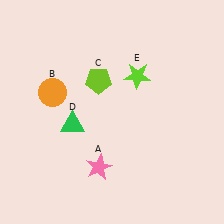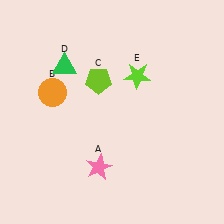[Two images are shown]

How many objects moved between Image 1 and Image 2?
1 object moved between the two images.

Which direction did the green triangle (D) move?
The green triangle (D) moved up.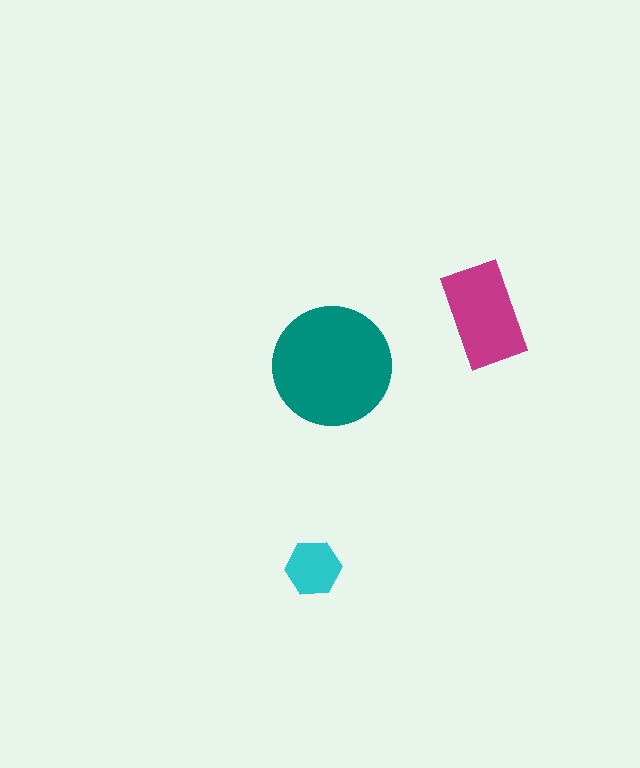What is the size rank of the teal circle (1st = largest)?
1st.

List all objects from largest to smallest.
The teal circle, the magenta rectangle, the cyan hexagon.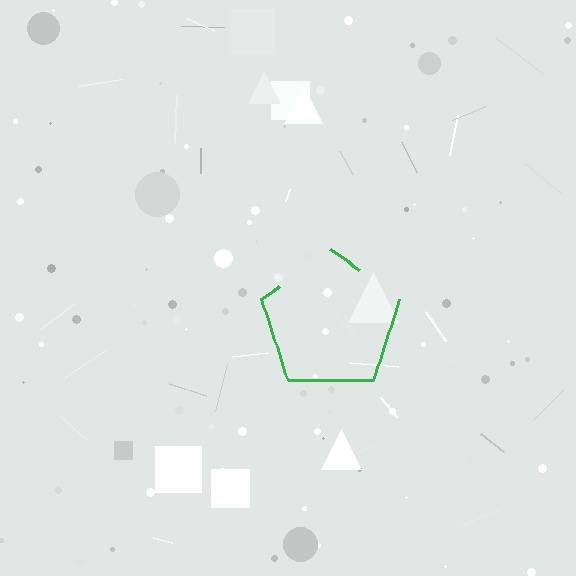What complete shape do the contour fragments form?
The contour fragments form a pentagon.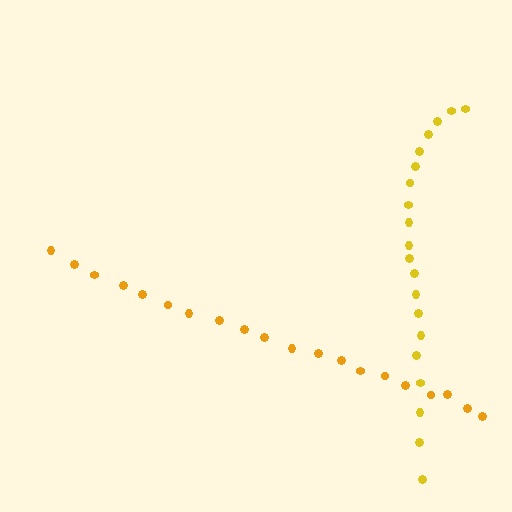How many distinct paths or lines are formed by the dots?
There are 2 distinct paths.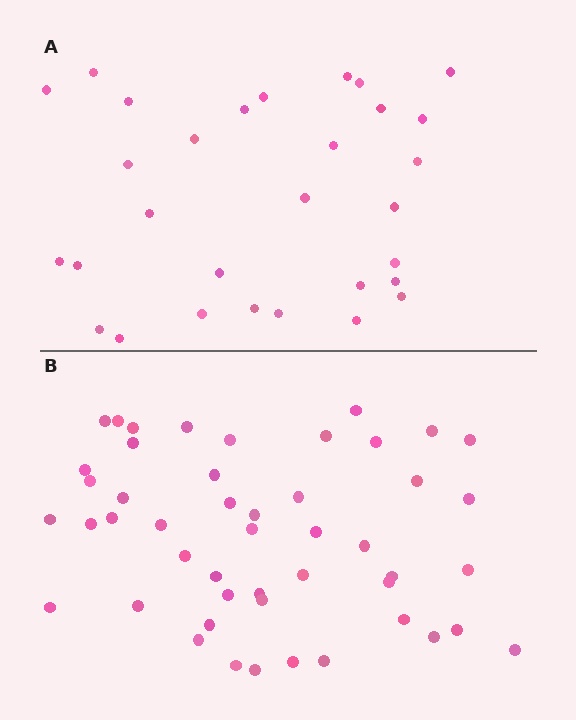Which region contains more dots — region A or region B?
Region B (the bottom region) has more dots.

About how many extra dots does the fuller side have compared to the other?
Region B has approximately 20 more dots than region A.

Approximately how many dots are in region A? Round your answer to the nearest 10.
About 30 dots.